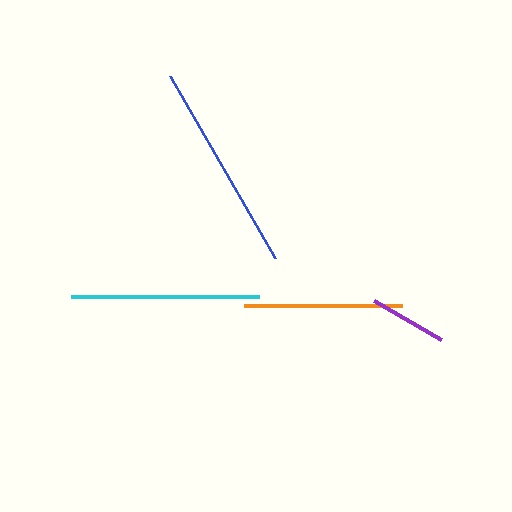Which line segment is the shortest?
The purple line is the shortest at approximately 77 pixels.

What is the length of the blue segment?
The blue segment is approximately 210 pixels long.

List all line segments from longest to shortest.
From longest to shortest: blue, cyan, orange, purple.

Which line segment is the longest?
The blue line is the longest at approximately 210 pixels.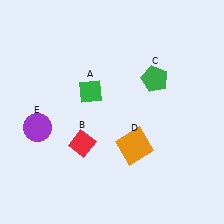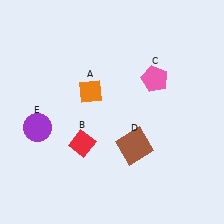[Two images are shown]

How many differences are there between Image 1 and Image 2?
There are 3 differences between the two images.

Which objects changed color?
A changed from green to orange. C changed from green to pink. D changed from orange to brown.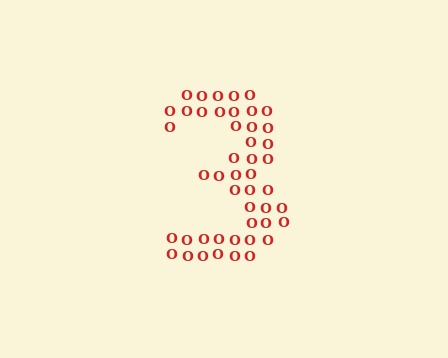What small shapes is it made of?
It is made of small letter O's.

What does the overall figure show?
The overall figure shows the digit 3.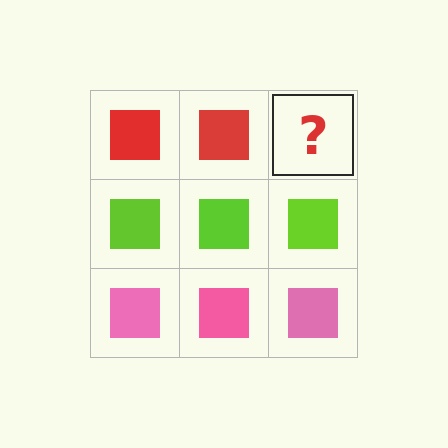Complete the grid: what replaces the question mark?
The question mark should be replaced with a red square.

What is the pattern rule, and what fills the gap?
The rule is that each row has a consistent color. The gap should be filled with a red square.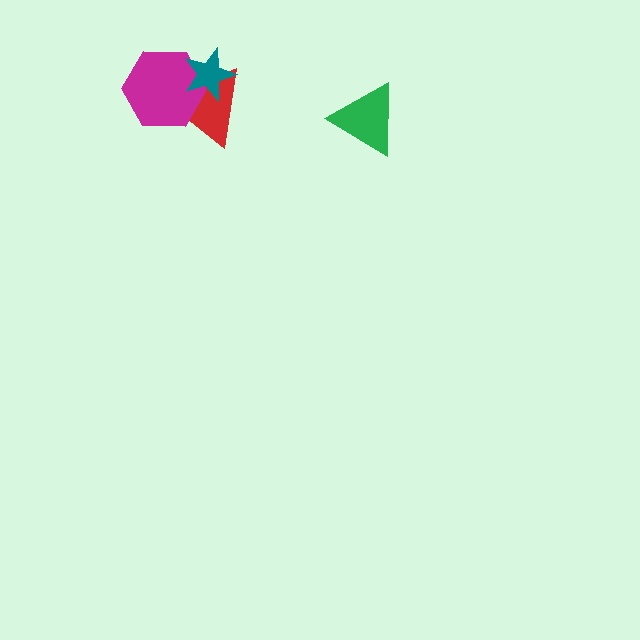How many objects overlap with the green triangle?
0 objects overlap with the green triangle.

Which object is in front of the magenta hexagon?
The teal star is in front of the magenta hexagon.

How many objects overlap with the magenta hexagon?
2 objects overlap with the magenta hexagon.